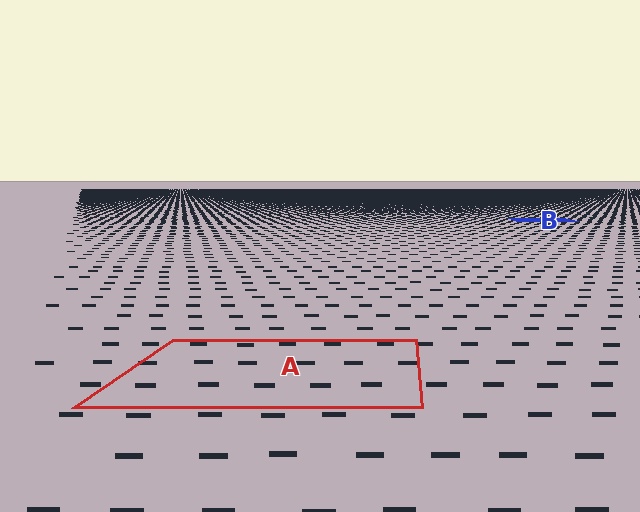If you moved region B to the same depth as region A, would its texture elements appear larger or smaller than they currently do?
They would appear larger. At a closer depth, the same texture elements are projected at a bigger on-screen size.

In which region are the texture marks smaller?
The texture marks are smaller in region B, because it is farther away.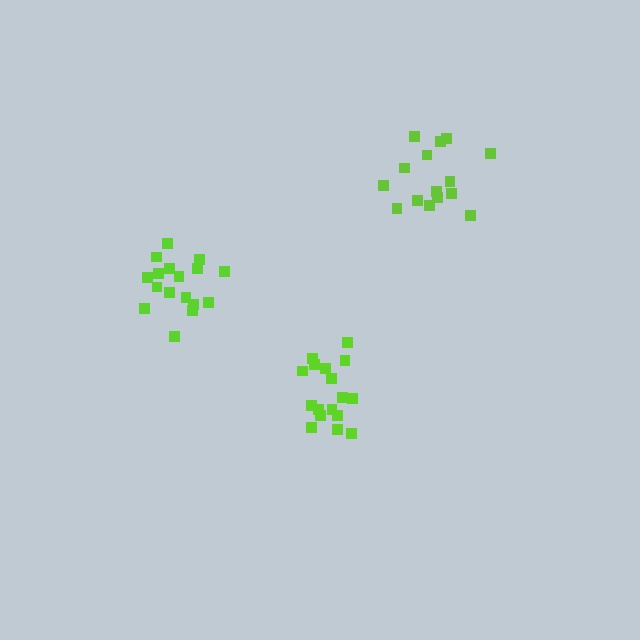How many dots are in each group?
Group 1: 15 dots, Group 2: 17 dots, Group 3: 17 dots (49 total).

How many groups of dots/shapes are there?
There are 3 groups.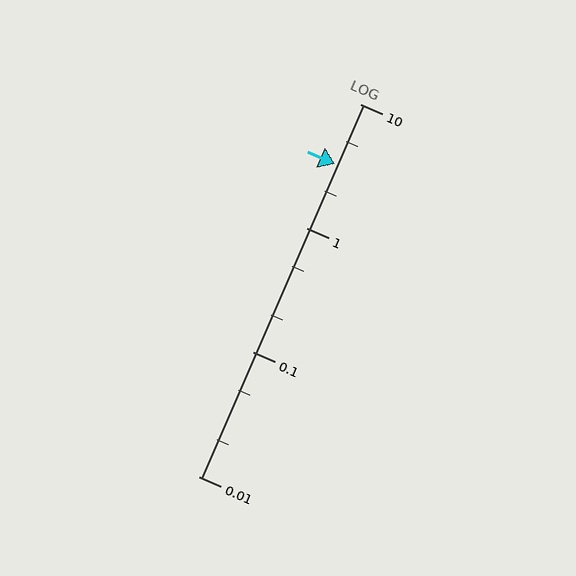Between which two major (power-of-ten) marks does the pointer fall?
The pointer is between 1 and 10.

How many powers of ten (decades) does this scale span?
The scale spans 3 decades, from 0.01 to 10.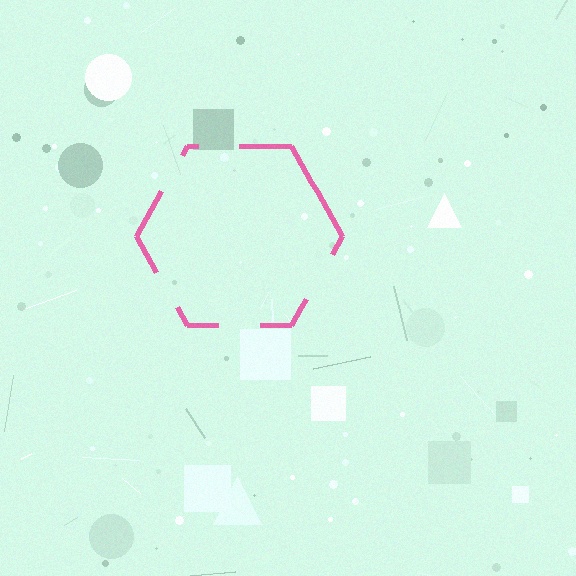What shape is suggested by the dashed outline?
The dashed outline suggests a hexagon.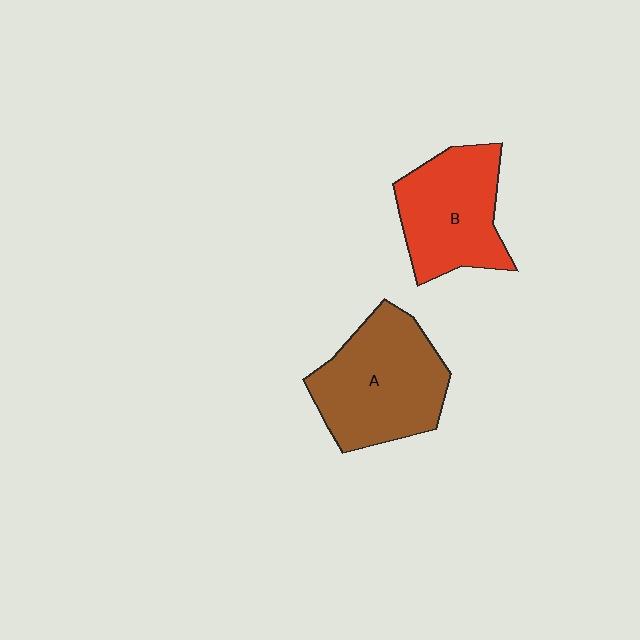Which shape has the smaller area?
Shape B (red).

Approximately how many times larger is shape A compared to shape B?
Approximately 1.2 times.